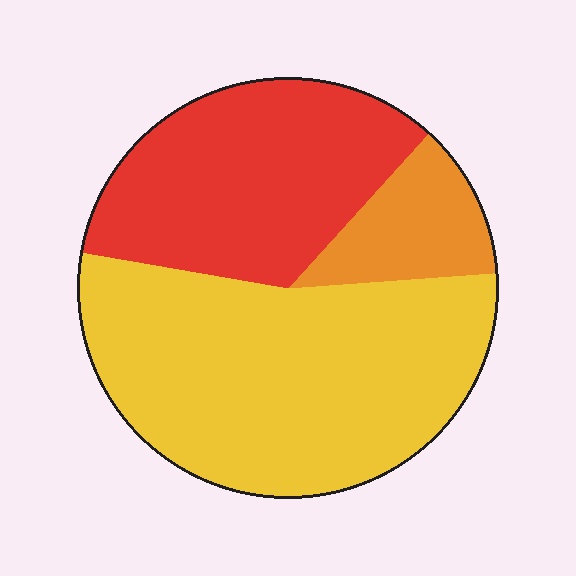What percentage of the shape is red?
Red takes up about one third (1/3) of the shape.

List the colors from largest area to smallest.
From largest to smallest: yellow, red, orange.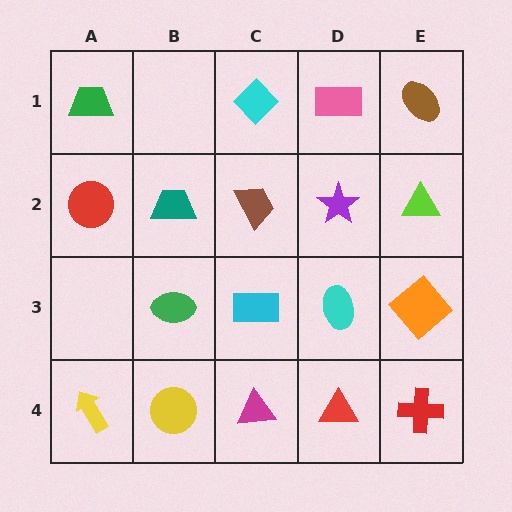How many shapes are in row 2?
5 shapes.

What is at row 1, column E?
A brown ellipse.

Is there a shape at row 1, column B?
No, that cell is empty.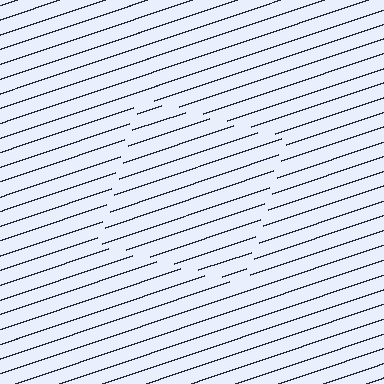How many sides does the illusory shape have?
4 sides — the line-ends trace a square.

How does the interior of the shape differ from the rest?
The interior of the shape contains the same grating, shifted by half a period — the contour is defined by the phase discontinuity where line-ends from the inner and outer gratings abut.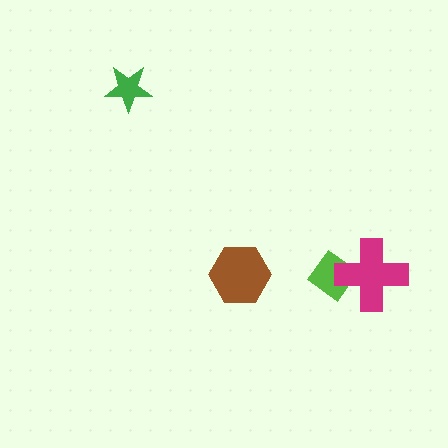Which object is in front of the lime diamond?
The magenta cross is in front of the lime diamond.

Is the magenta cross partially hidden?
No, no other shape covers it.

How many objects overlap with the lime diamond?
1 object overlaps with the lime diamond.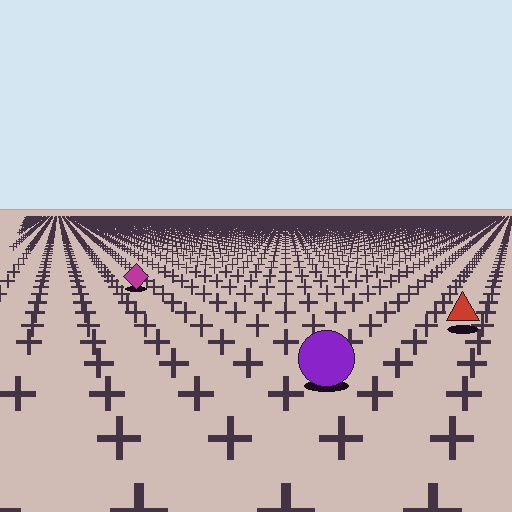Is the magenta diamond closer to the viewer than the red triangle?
No. The red triangle is closer — you can tell from the texture gradient: the ground texture is coarser near it.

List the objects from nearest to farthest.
From nearest to farthest: the purple circle, the red triangle, the magenta diamond.